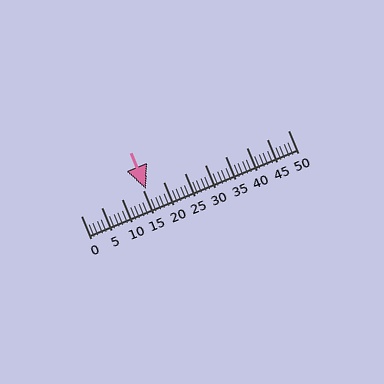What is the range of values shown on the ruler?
The ruler shows values from 0 to 50.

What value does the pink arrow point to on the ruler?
The pink arrow points to approximately 16.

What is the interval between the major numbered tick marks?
The major tick marks are spaced 5 units apart.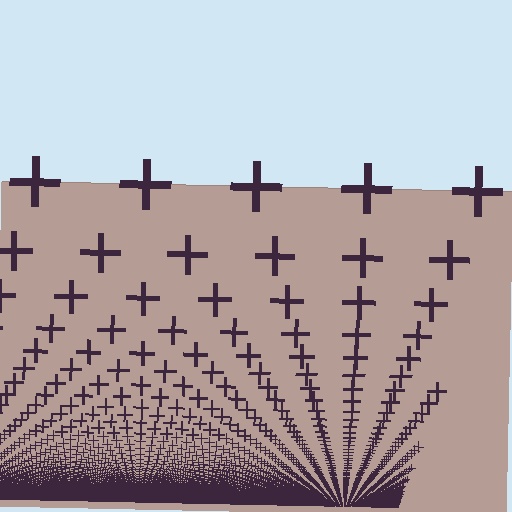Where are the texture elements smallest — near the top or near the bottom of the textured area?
Near the bottom.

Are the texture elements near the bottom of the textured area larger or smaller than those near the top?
Smaller. The gradient is inverted — elements near the bottom are smaller and denser.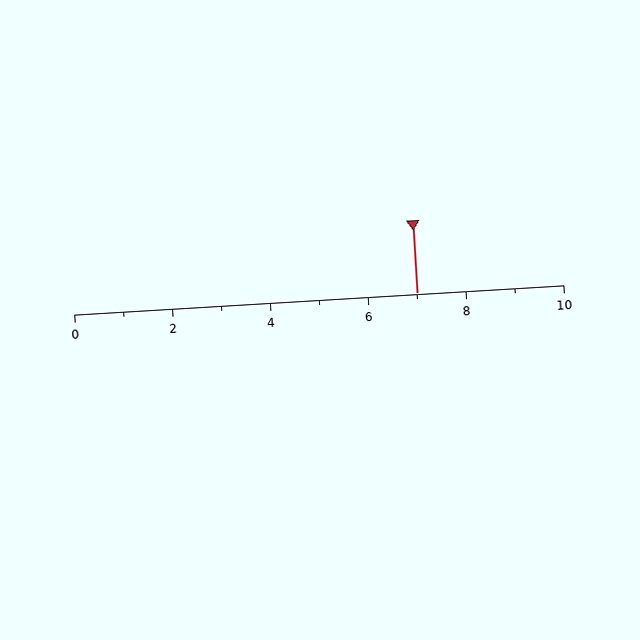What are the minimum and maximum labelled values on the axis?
The axis runs from 0 to 10.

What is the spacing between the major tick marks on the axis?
The major ticks are spaced 2 apart.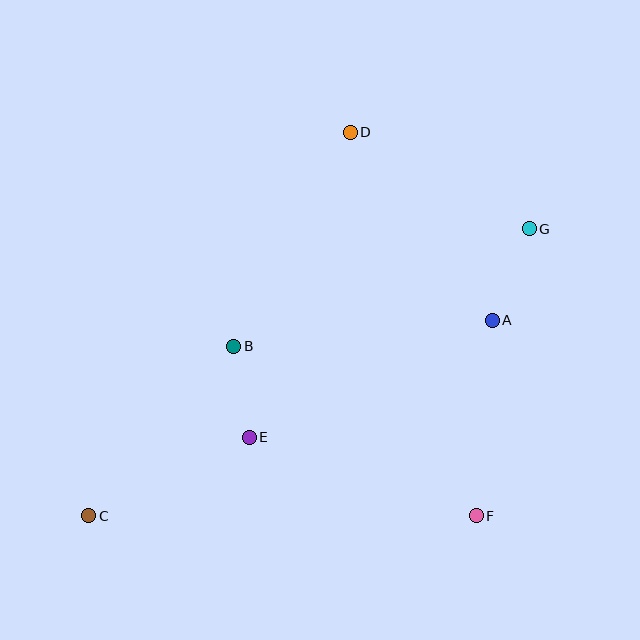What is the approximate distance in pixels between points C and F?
The distance between C and F is approximately 388 pixels.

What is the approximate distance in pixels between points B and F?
The distance between B and F is approximately 296 pixels.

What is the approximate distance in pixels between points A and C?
The distance between A and C is approximately 448 pixels.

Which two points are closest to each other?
Points B and E are closest to each other.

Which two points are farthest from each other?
Points C and G are farthest from each other.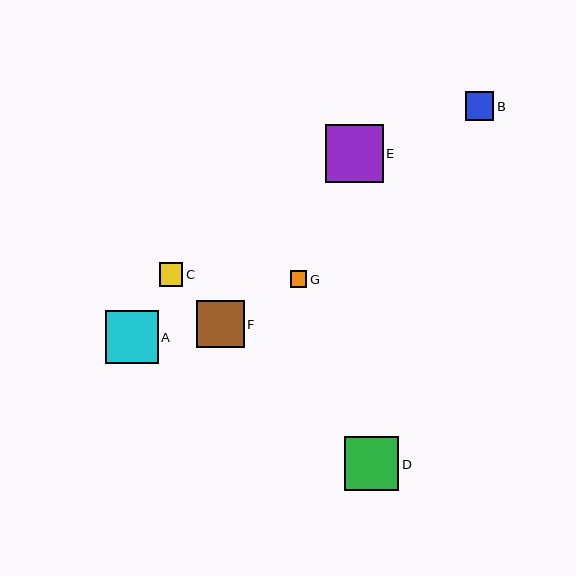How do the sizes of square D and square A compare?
Square D and square A are approximately the same size.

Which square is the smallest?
Square G is the smallest with a size of approximately 16 pixels.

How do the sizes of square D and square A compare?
Square D and square A are approximately the same size.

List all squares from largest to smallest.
From largest to smallest: E, D, A, F, B, C, G.